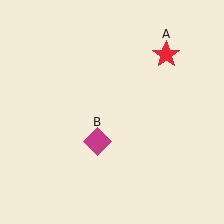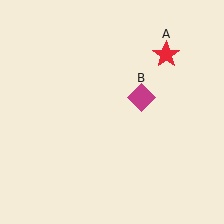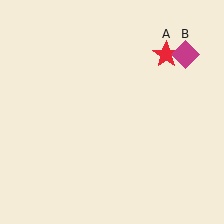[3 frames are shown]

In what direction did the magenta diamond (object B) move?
The magenta diamond (object B) moved up and to the right.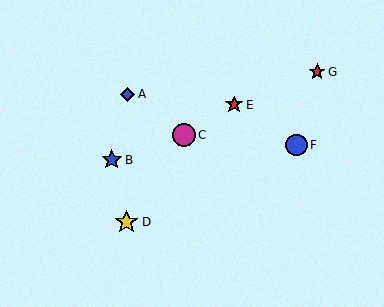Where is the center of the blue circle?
The center of the blue circle is at (296, 145).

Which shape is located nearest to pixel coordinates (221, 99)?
The red star (labeled E) at (234, 105) is nearest to that location.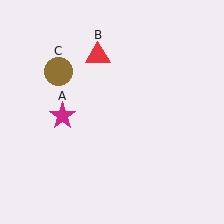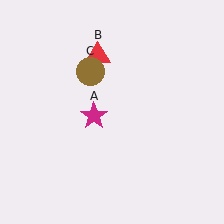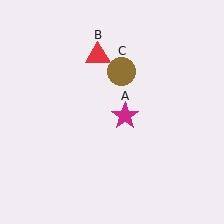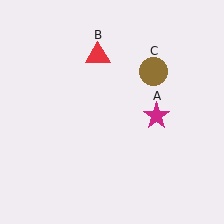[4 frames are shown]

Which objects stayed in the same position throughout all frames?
Red triangle (object B) remained stationary.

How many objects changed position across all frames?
2 objects changed position: magenta star (object A), brown circle (object C).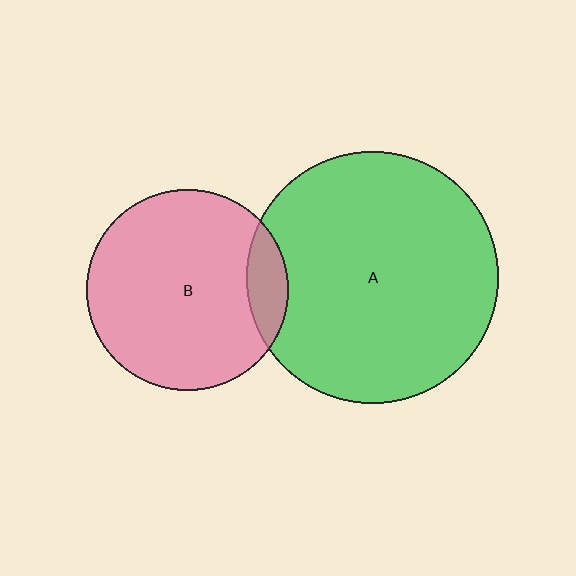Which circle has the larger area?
Circle A (green).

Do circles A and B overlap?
Yes.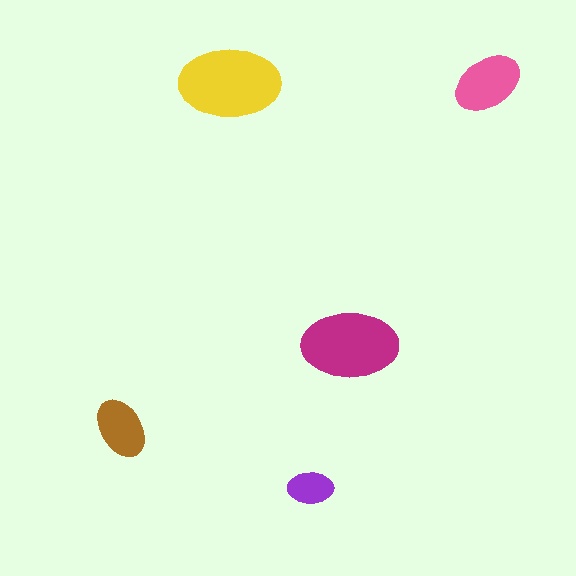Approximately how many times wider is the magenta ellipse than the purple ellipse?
About 2 times wider.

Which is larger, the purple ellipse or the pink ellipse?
The pink one.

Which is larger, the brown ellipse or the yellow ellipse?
The yellow one.